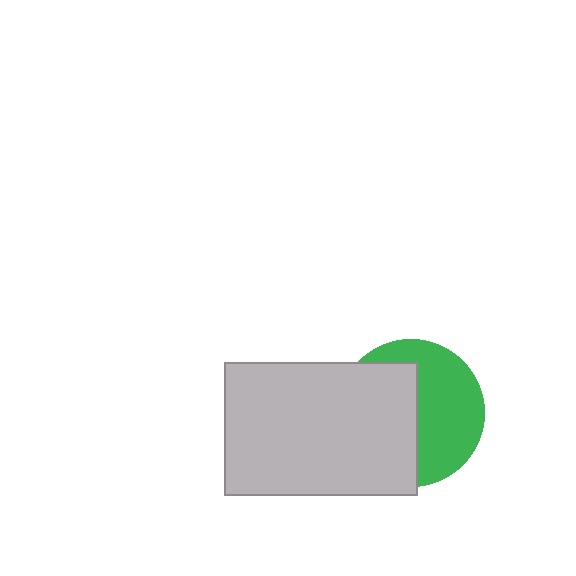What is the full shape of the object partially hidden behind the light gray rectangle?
The partially hidden object is a green circle.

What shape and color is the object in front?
The object in front is a light gray rectangle.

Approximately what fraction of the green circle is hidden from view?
Roughly 50% of the green circle is hidden behind the light gray rectangle.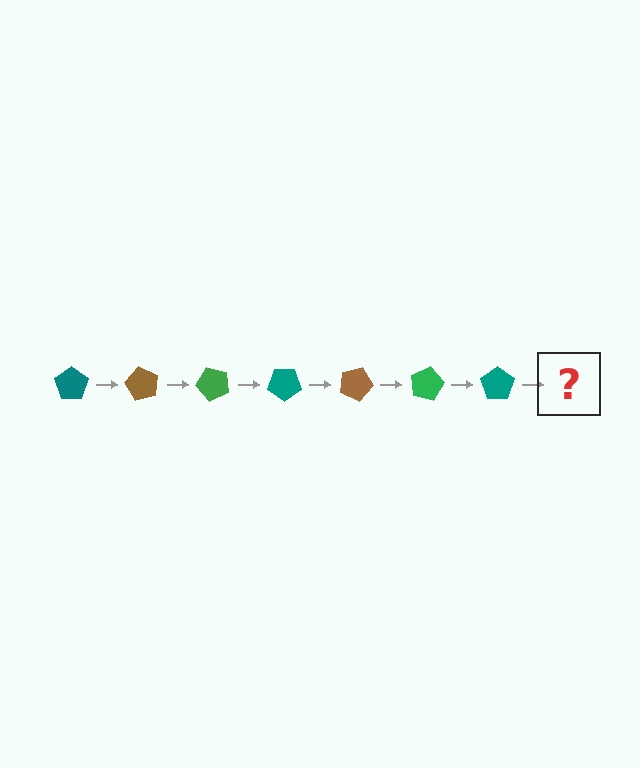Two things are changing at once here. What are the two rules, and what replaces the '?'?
The two rules are that it rotates 60 degrees each step and the color cycles through teal, brown, and green. The '?' should be a brown pentagon, rotated 420 degrees from the start.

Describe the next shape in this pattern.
It should be a brown pentagon, rotated 420 degrees from the start.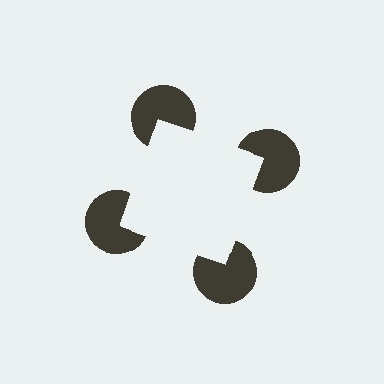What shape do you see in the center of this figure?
An illusory square — its edges are inferred from the aligned wedge cuts in the pac-man discs, not physically drawn.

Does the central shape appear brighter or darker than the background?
It typically appears slightly brighter than the background, even though no actual brightness change is drawn.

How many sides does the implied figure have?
4 sides.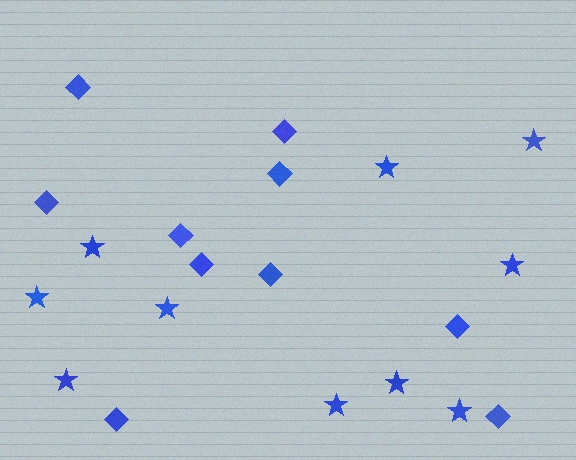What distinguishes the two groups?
There are 2 groups: one group of diamonds (10) and one group of stars (10).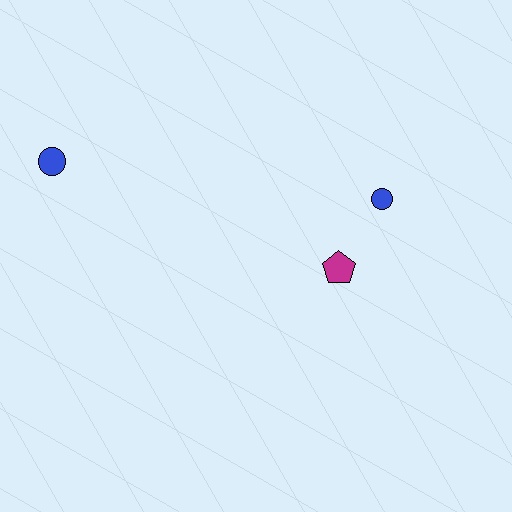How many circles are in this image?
There are 2 circles.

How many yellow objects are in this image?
There are no yellow objects.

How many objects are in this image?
There are 3 objects.